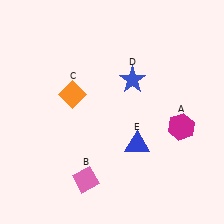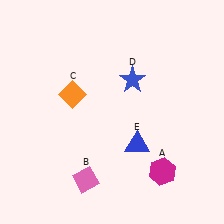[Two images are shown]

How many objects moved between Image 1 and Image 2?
1 object moved between the two images.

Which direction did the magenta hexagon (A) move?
The magenta hexagon (A) moved down.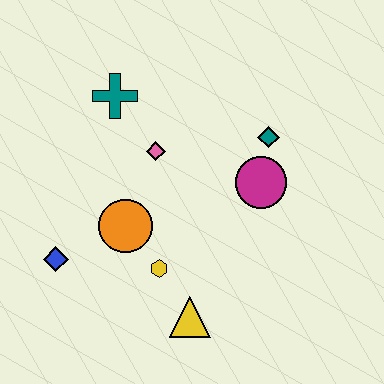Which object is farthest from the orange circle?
The teal diamond is farthest from the orange circle.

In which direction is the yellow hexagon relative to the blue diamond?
The yellow hexagon is to the right of the blue diamond.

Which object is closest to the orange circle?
The yellow hexagon is closest to the orange circle.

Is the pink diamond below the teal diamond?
Yes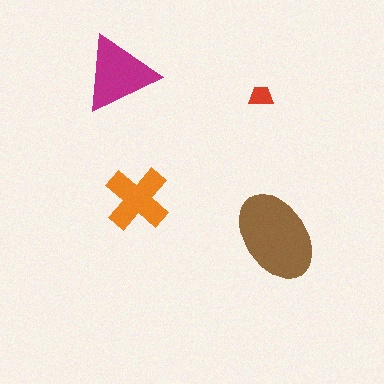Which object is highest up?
The magenta triangle is topmost.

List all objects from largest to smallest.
The brown ellipse, the magenta triangle, the orange cross, the red trapezoid.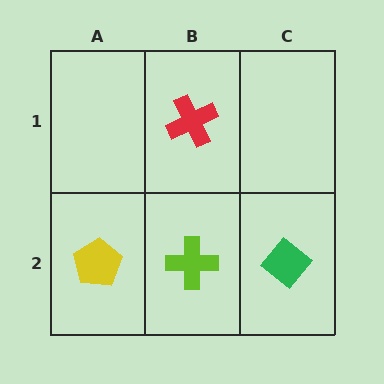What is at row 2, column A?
A yellow pentagon.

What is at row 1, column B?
A red cross.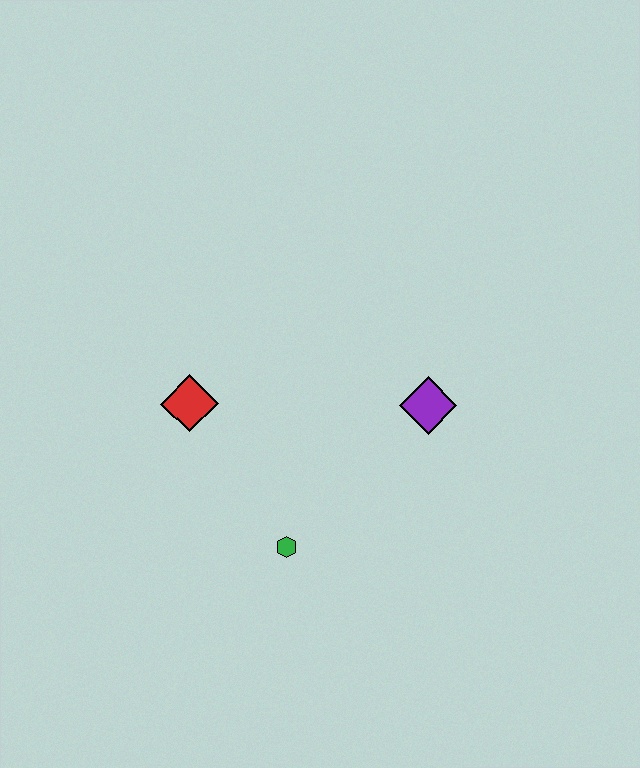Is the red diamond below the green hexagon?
No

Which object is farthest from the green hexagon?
The purple diamond is farthest from the green hexagon.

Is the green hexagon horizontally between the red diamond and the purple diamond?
Yes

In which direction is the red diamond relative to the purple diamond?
The red diamond is to the left of the purple diamond.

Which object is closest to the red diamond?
The green hexagon is closest to the red diamond.